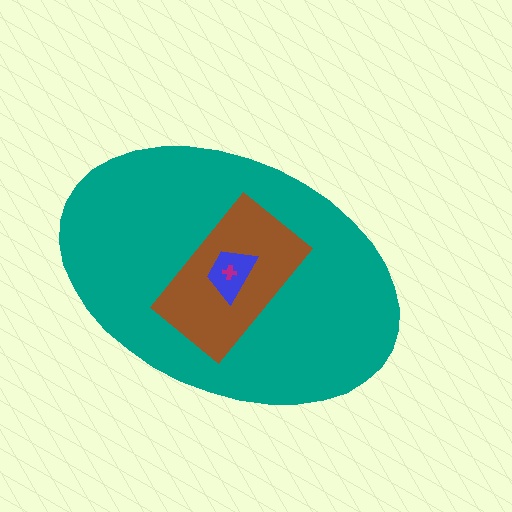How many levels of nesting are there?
4.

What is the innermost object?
The magenta cross.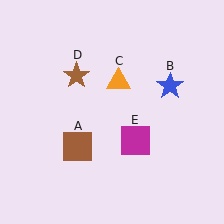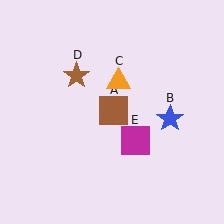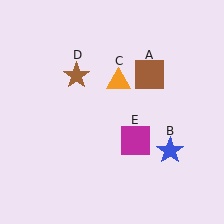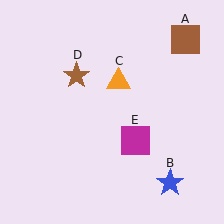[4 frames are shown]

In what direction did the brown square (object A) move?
The brown square (object A) moved up and to the right.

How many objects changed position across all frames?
2 objects changed position: brown square (object A), blue star (object B).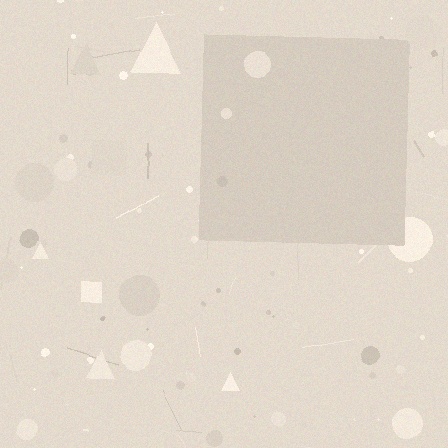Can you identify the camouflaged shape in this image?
The camouflaged shape is a square.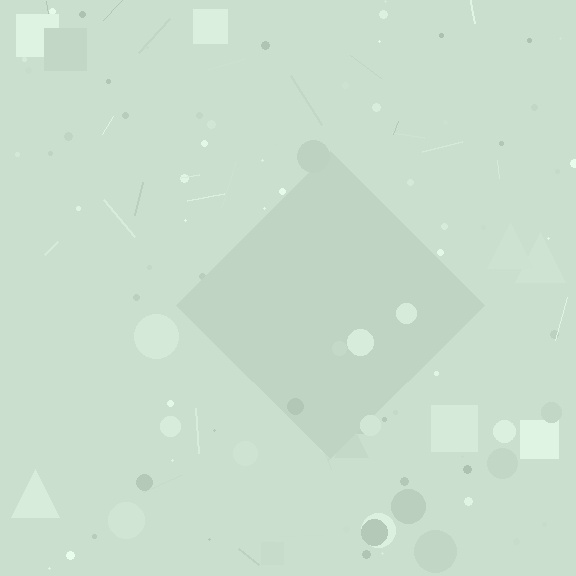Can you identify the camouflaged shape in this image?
The camouflaged shape is a diamond.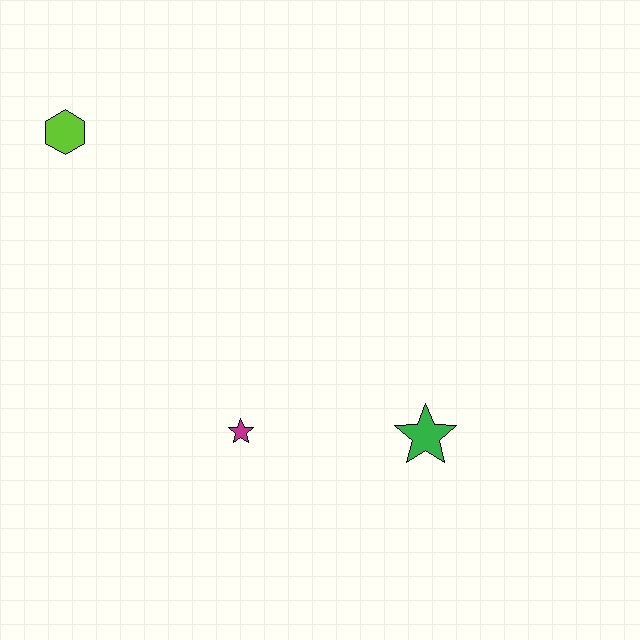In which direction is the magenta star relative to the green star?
The magenta star is to the left of the green star.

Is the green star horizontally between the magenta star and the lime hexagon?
No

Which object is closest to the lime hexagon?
The magenta star is closest to the lime hexagon.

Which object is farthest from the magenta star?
The lime hexagon is farthest from the magenta star.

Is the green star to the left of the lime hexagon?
No